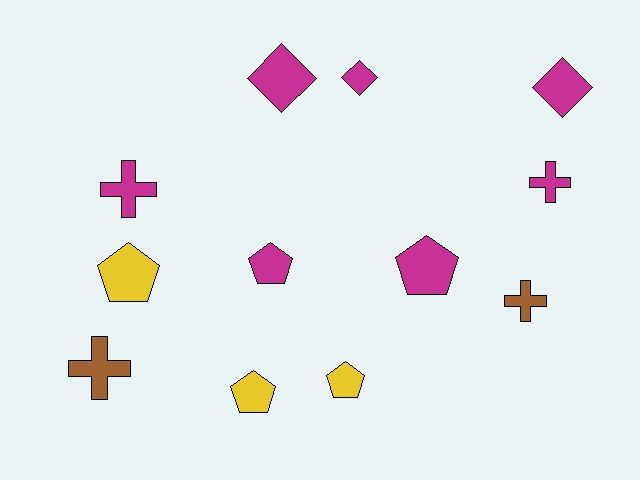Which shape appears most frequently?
Pentagon, with 5 objects.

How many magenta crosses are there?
There are 2 magenta crosses.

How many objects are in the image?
There are 12 objects.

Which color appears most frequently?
Magenta, with 7 objects.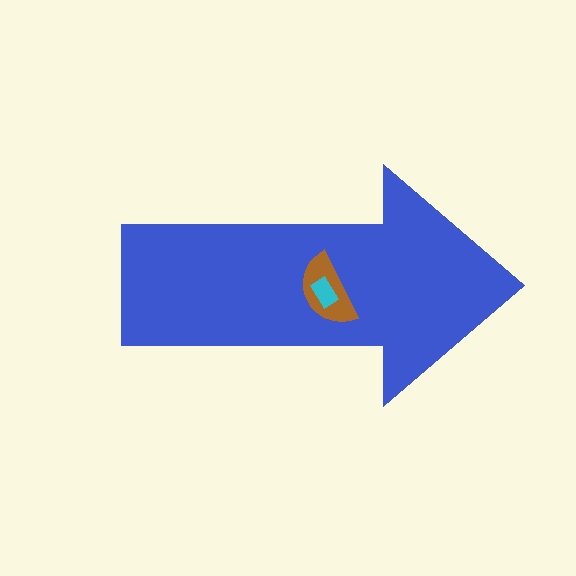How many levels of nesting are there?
3.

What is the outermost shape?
The blue arrow.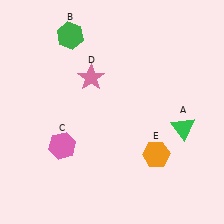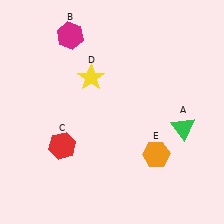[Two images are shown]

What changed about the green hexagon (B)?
In Image 1, B is green. In Image 2, it changed to magenta.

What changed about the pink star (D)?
In Image 1, D is pink. In Image 2, it changed to yellow.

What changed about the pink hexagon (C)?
In Image 1, C is pink. In Image 2, it changed to red.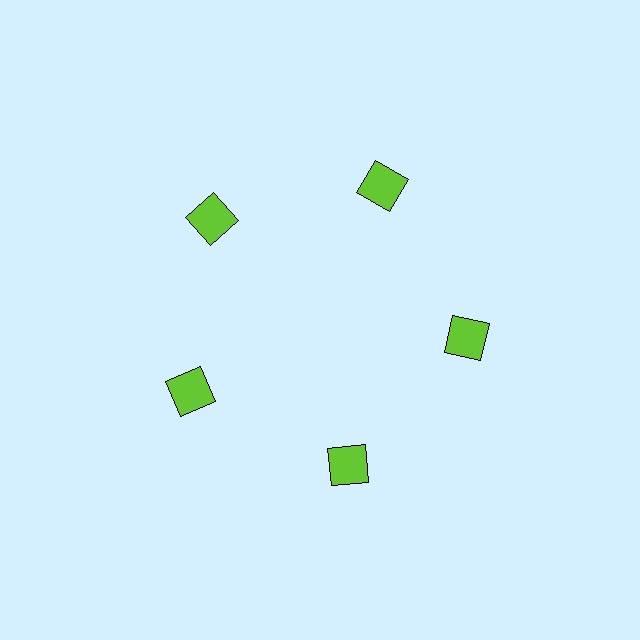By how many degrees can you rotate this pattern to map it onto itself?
The pattern maps onto itself every 72 degrees of rotation.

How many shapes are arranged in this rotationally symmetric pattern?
There are 5 shapes, arranged in 5 groups of 1.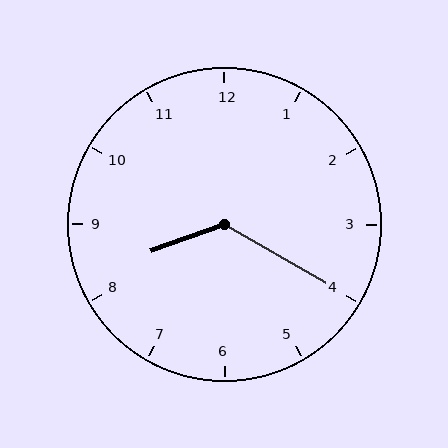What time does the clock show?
8:20.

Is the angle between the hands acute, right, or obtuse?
It is obtuse.